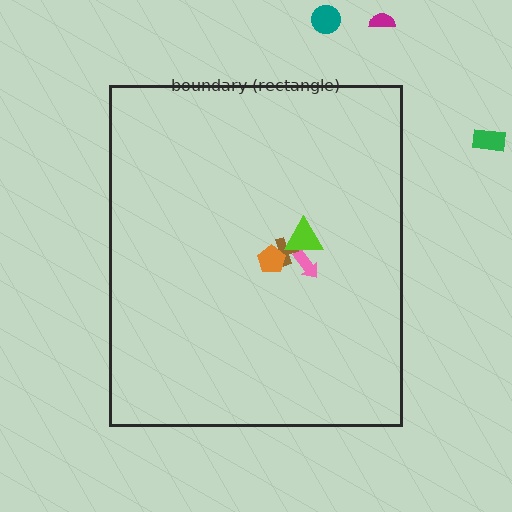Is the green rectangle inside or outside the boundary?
Outside.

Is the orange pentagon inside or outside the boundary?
Inside.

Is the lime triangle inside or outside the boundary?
Inside.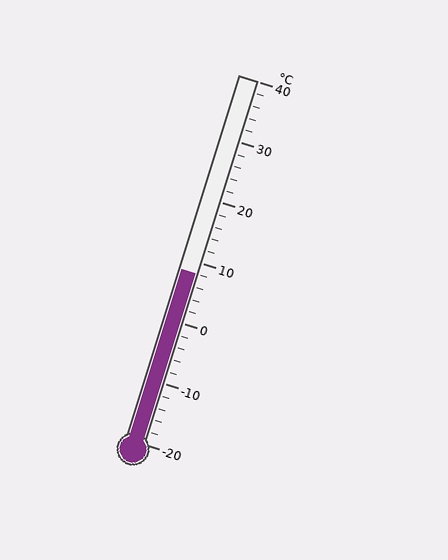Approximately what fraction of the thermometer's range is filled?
The thermometer is filled to approximately 45% of its range.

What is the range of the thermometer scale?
The thermometer scale ranges from -20°C to 40°C.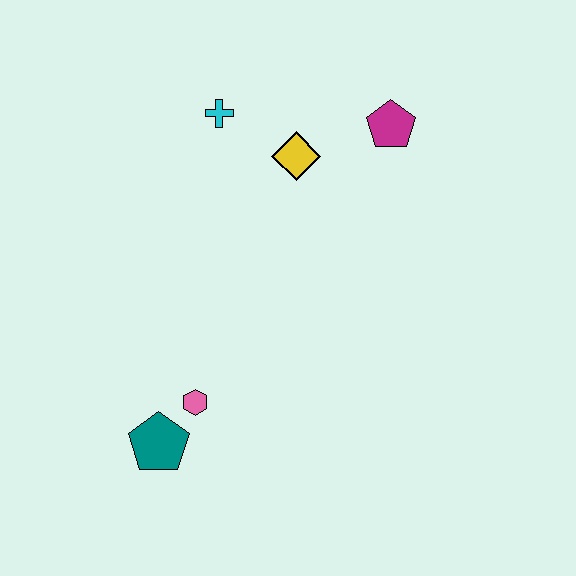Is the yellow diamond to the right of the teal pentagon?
Yes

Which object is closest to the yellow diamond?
The cyan cross is closest to the yellow diamond.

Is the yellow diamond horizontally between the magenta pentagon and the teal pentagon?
Yes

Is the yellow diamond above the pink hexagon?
Yes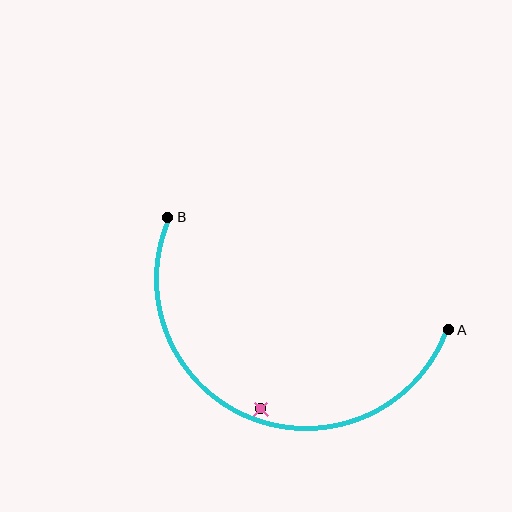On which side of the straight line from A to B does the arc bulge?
The arc bulges below the straight line connecting A and B.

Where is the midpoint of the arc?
The arc midpoint is the point on the curve farthest from the straight line joining A and B. It sits below that line.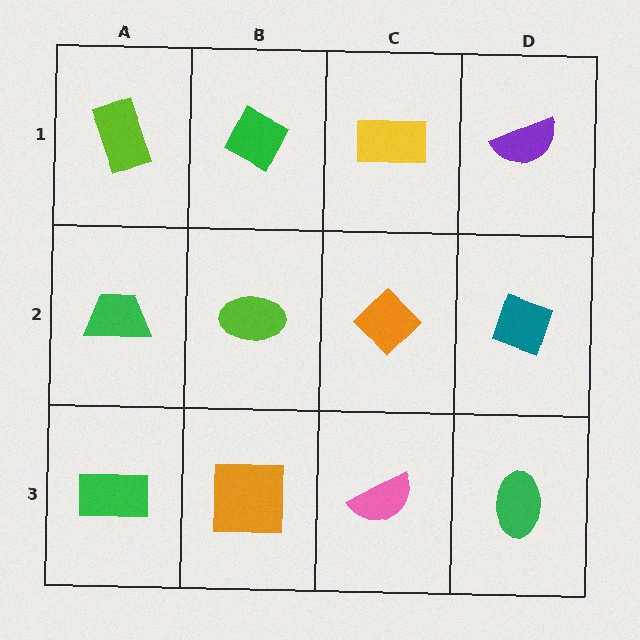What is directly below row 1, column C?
An orange diamond.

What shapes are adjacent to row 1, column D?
A teal diamond (row 2, column D), a yellow rectangle (row 1, column C).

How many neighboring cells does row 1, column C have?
3.